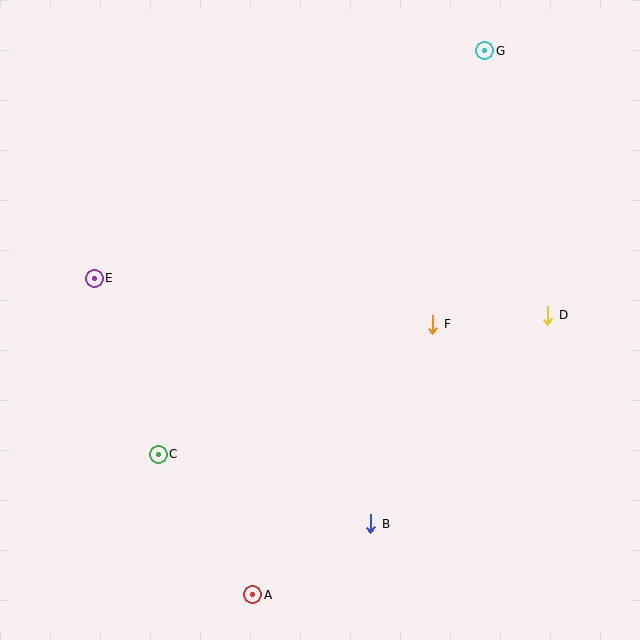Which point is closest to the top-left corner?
Point E is closest to the top-left corner.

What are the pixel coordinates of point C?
Point C is at (158, 454).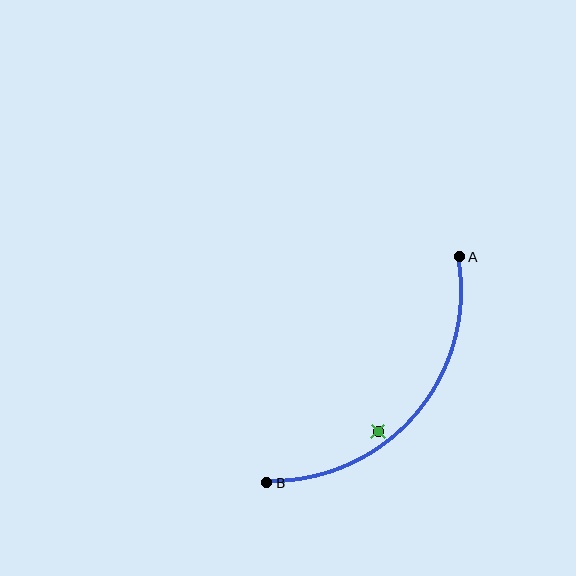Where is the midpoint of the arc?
The arc midpoint is the point on the curve farthest from the straight line joining A and B. It sits below and to the right of that line.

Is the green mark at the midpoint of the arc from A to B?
No — the green mark does not lie on the arc at all. It sits slightly inside the curve.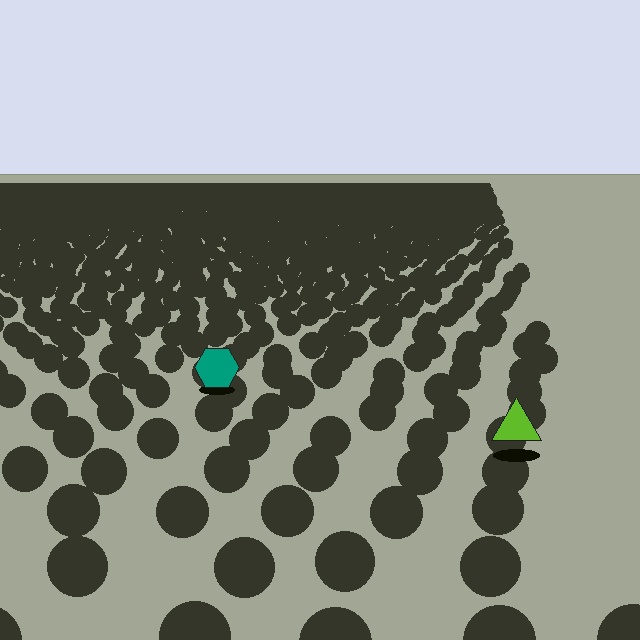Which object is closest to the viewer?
The lime triangle is closest. The texture marks near it are larger and more spread out.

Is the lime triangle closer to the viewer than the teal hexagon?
Yes. The lime triangle is closer — you can tell from the texture gradient: the ground texture is coarser near it.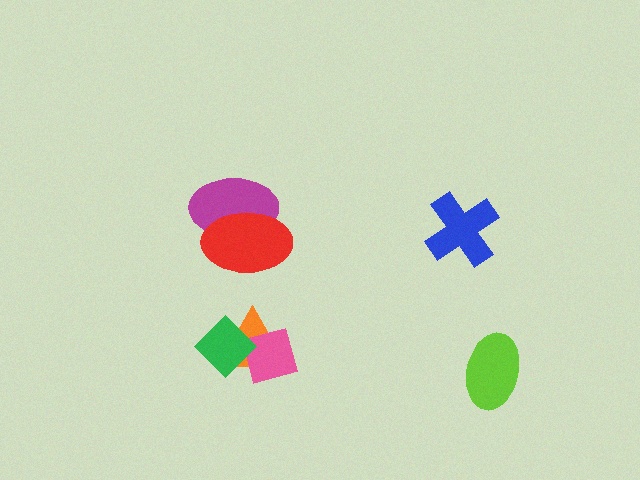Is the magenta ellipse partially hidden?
Yes, it is partially covered by another shape.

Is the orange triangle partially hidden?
Yes, it is partially covered by another shape.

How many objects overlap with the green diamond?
2 objects overlap with the green diamond.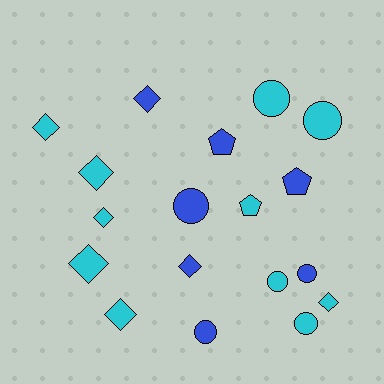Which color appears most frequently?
Cyan, with 11 objects.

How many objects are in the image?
There are 18 objects.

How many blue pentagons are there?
There are 2 blue pentagons.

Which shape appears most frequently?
Diamond, with 8 objects.